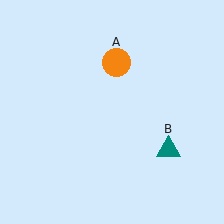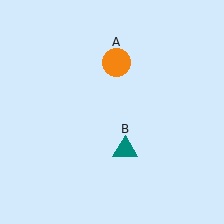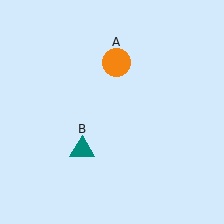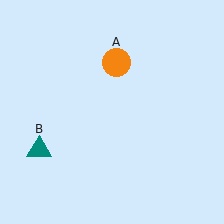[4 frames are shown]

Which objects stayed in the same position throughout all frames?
Orange circle (object A) remained stationary.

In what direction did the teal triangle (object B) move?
The teal triangle (object B) moved left.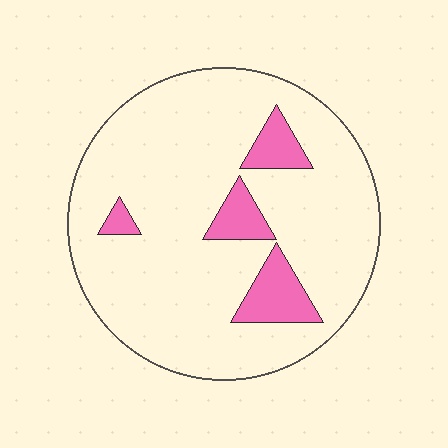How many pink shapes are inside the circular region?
4.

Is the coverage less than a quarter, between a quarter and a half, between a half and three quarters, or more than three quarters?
Less than a quarter.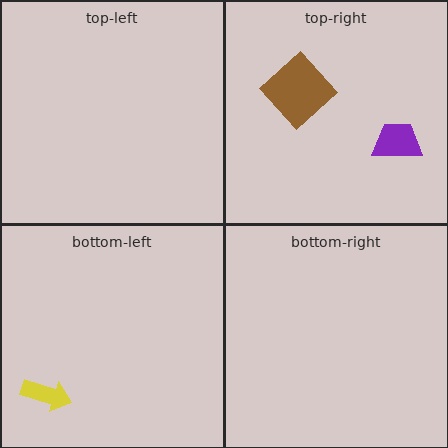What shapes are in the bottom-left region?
The yellow arrow.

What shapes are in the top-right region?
The brown diamond, the purple trapezoid.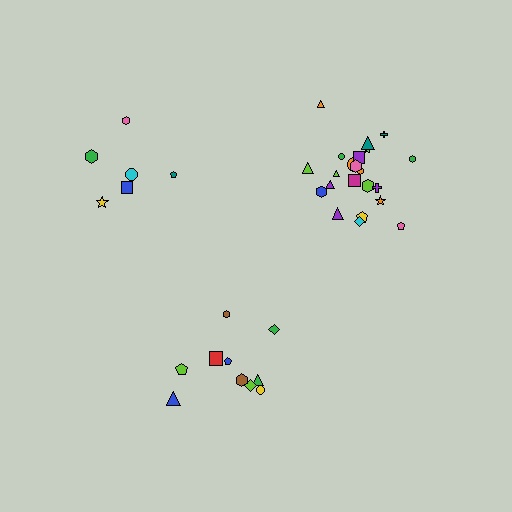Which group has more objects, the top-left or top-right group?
The top-right group.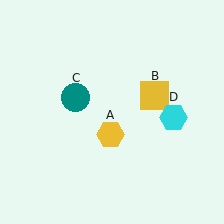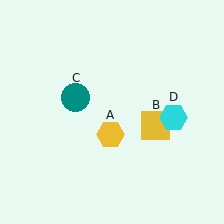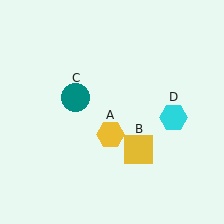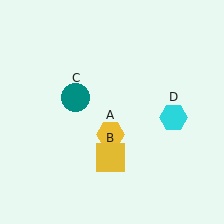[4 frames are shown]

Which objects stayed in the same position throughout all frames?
Yellow hexagon (object A) and teal circle (object C) and cyan hexagon (object D) remained stationary.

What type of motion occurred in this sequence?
The yellow square (object B) rotated clockwise around the center of the scene.